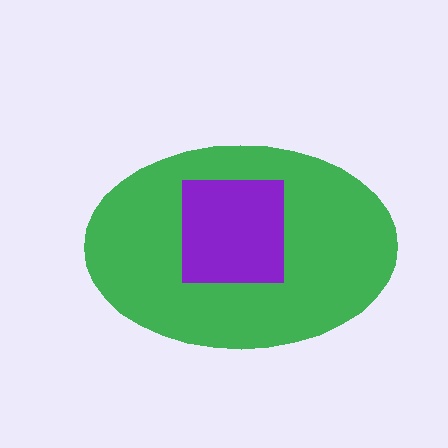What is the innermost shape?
The purple square.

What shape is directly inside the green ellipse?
The purple square.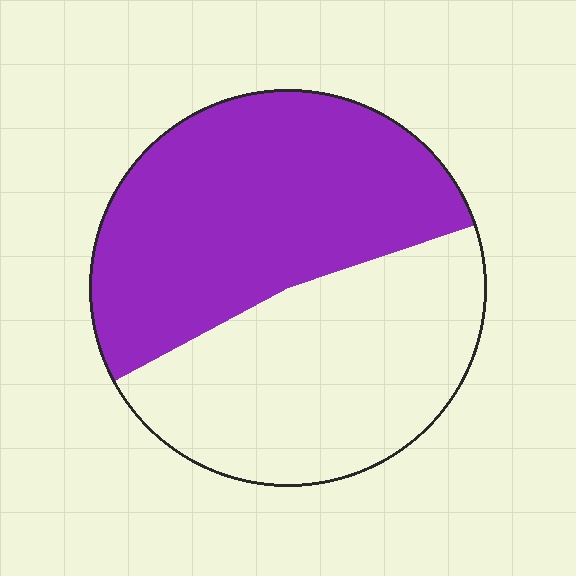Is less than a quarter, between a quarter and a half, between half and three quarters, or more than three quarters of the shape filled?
Between half and three quarters.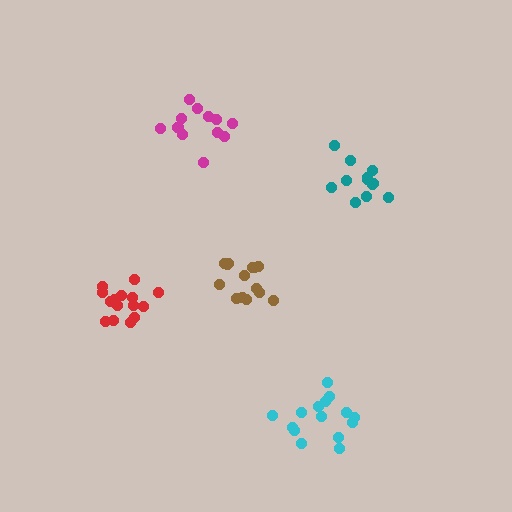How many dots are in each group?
Group 1: 15 dots, Group 2: 12 dots, Group 3: 13 dots, Group 4: 14 dots, Group 5: 15 dots (69 total).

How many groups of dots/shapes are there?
There are 5 groups.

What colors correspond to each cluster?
The clusters are colored: red, teal, magenta, brown, cyan.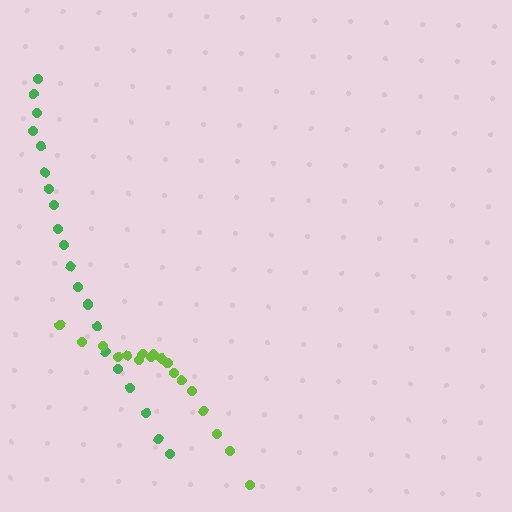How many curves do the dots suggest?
There are 2 distinct paths.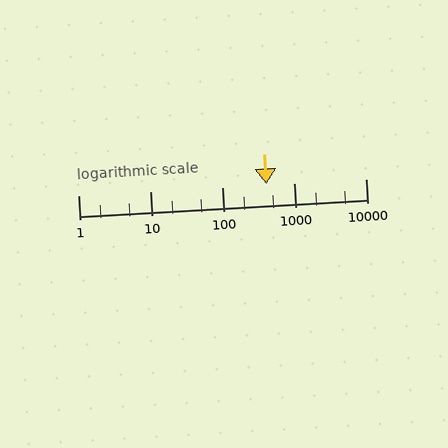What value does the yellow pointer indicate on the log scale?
The pointer indicates approximately 420.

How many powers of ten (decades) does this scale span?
The scale spans 4 decades, from 1 to 10000.